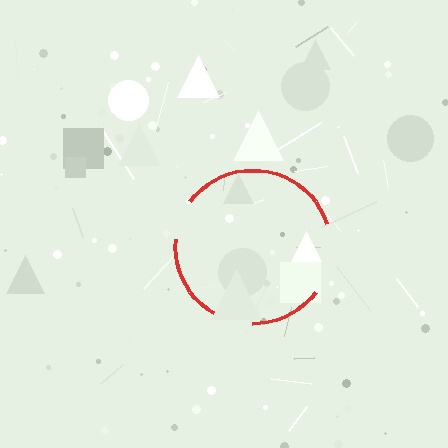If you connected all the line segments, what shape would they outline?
They would outline a circle.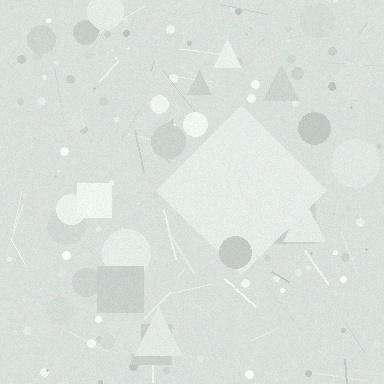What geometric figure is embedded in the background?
A diamond is embedded in the background.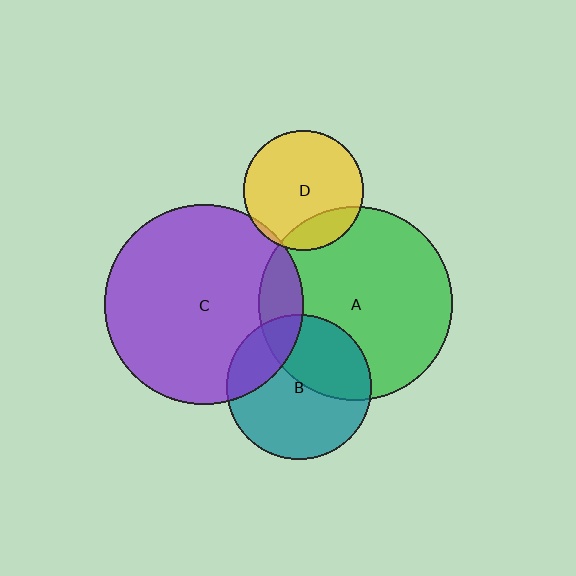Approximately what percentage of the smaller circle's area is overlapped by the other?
Approximately 20%.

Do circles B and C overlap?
Yes.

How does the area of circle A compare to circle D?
Approximately 2.6 times.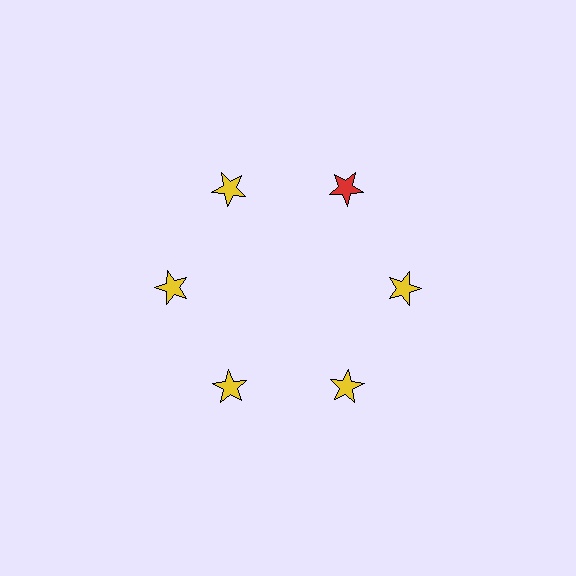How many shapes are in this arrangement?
There are 6 shapes arranged in a ring pattern.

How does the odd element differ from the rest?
It has a different color: red instead of yellow.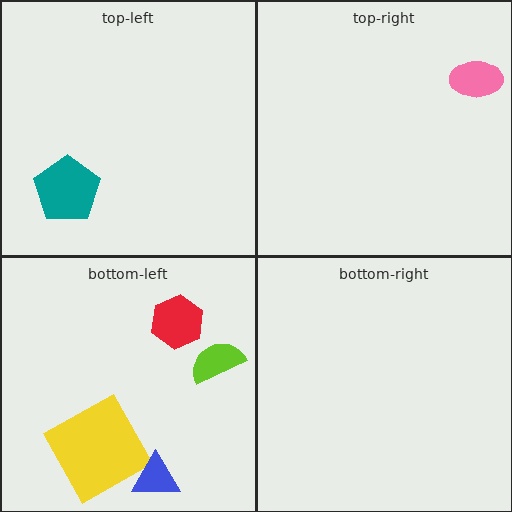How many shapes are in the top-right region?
1.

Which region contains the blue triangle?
The bottom-left region.